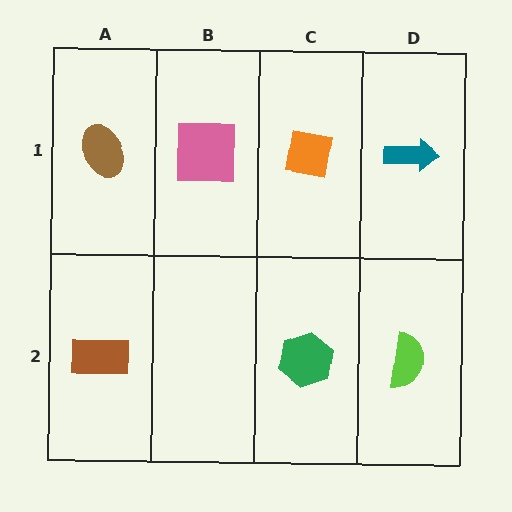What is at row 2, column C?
A green hexagon.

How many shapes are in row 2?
3 shapes.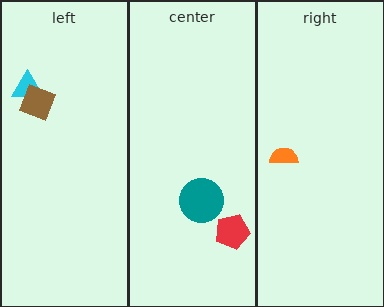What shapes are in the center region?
The red pentagon, the teal circle.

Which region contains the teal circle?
The center region.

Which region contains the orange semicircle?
The right region.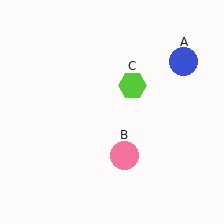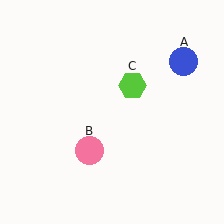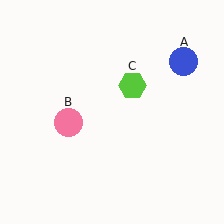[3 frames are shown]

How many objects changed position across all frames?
1 object changed position: pink circle (object B).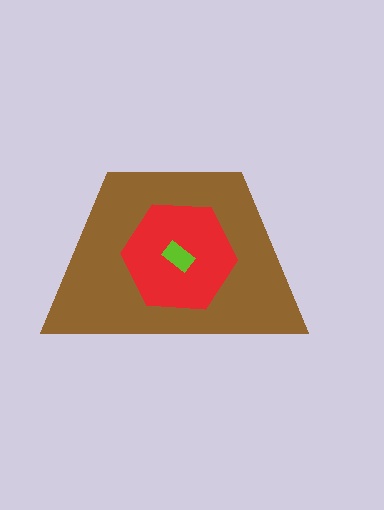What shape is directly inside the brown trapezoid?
The red hexagon.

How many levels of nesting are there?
3.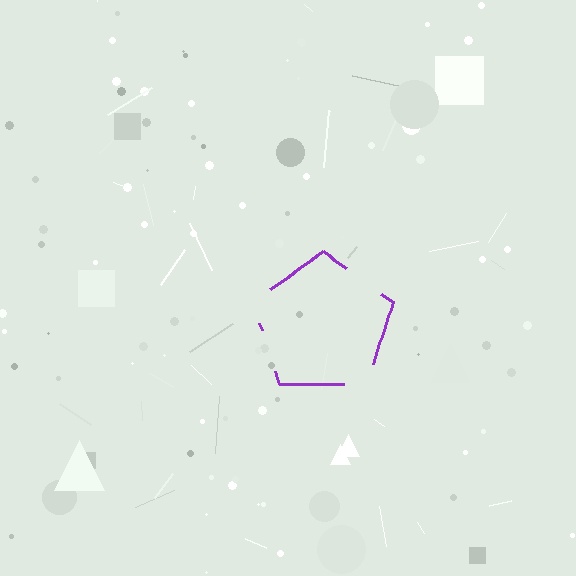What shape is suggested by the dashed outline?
The dashed outline suggests a pentagon.